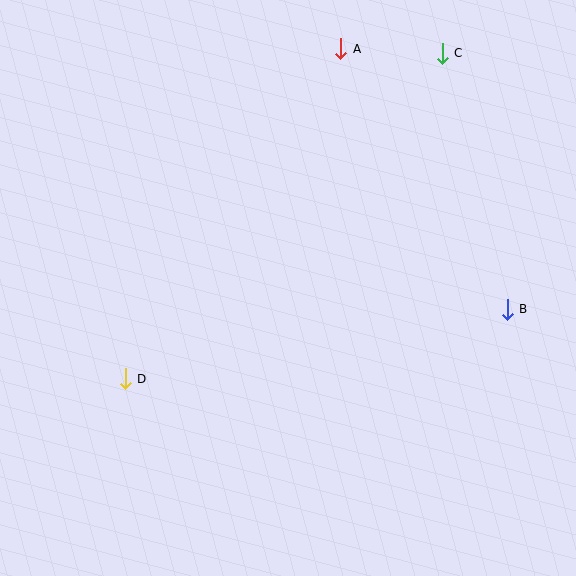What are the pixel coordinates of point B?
Point B is at (507, 309).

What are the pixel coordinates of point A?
Point A is at (341, 49).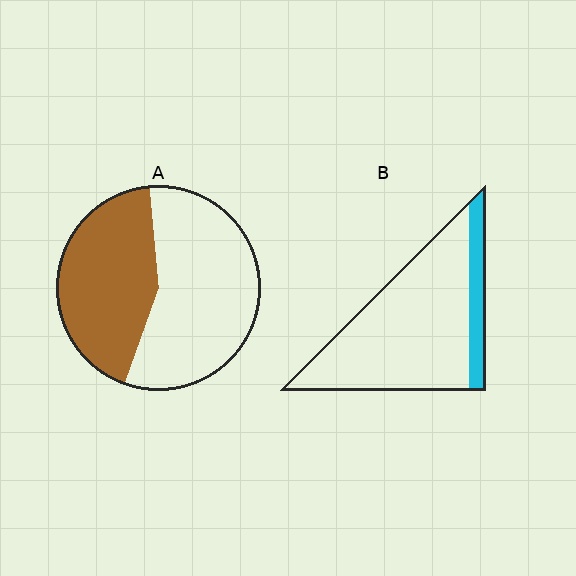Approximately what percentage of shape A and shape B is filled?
A is approximately 45% and B is approximately 15%.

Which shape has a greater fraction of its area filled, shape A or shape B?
Shape A.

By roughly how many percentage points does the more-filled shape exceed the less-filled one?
By roughly 25 percentage points (A over B).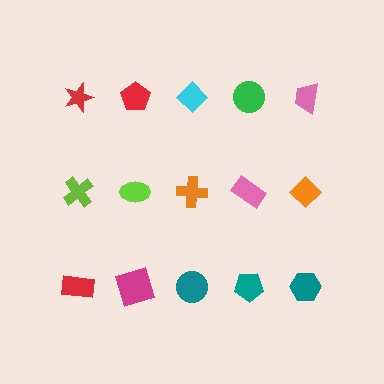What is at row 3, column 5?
A teal hexagon.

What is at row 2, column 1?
A lime cross.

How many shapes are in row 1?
5 shapes.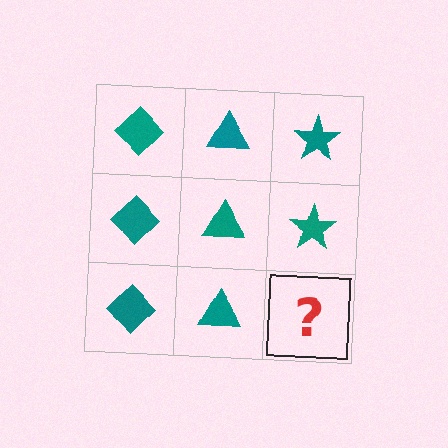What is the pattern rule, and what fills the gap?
The rule is that each column has a consistent shape. The gap should be filled with a teal star.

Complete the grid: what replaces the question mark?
The question mark should be replaced with a teal star.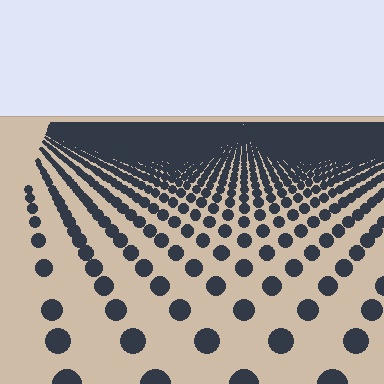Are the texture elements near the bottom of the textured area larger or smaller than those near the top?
Larger. Near the bottom, elements are closer to the viewer and appear at a bigger on-screen size.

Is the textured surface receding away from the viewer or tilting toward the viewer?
The surface is receding away from the viewer. Texture elements get smaller and denser toward the top.